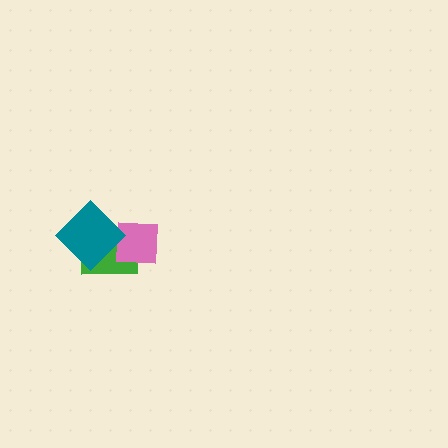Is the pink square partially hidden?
Yes, it is partially covered by another shape.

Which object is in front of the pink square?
The teal diamond is in front of the pink square.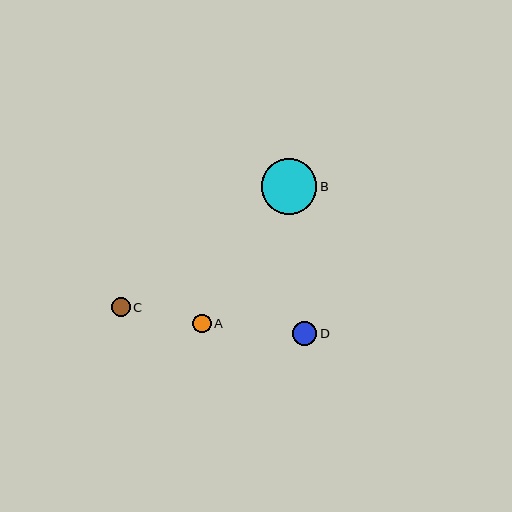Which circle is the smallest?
Circle A is the smallest with a size of approximately 18 pixels.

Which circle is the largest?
Circle B is the largest with a size of approximately 55 pixels.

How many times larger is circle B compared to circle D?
Circle B is approximately 2.3 times the size of circle D.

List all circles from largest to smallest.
From largest to smallest: B, D, C, A.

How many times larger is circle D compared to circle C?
Circle D is approximately 1.3 times the size of circle C.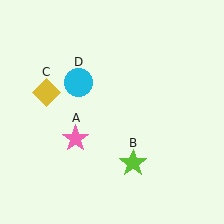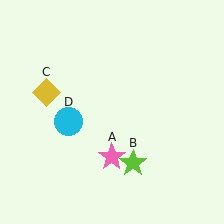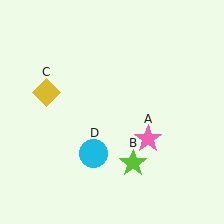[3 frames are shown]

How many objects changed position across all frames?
2 objects changed position: pink star (object A), cyan circle (object D).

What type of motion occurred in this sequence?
The pink star (object A), cyan circle (object D) rotated counterclockwise around the center of the scene.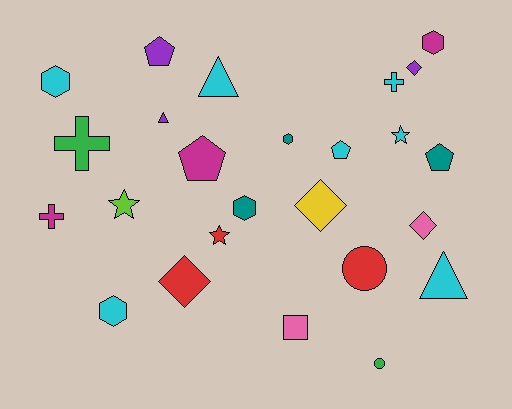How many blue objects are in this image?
There are no blue objects.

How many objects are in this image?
There are 25 objects.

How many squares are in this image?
There is 1 square.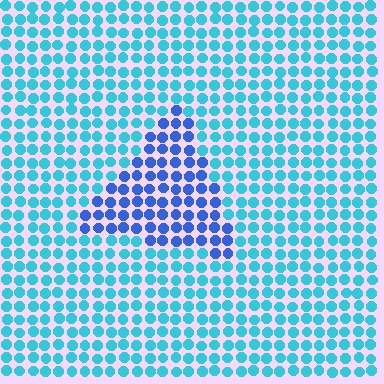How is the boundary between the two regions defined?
The boundary is defined purely by a slight shift in hue (about 38 degrees). Spacing, size, and orientation are identical on both sides.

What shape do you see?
I see a triangle.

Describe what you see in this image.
The image is filled with small cyan elements in a uniform arrangement. A triangle-shaped region is visible where the elements are tinted to a slightly different hue, forming a subtle color boundary.